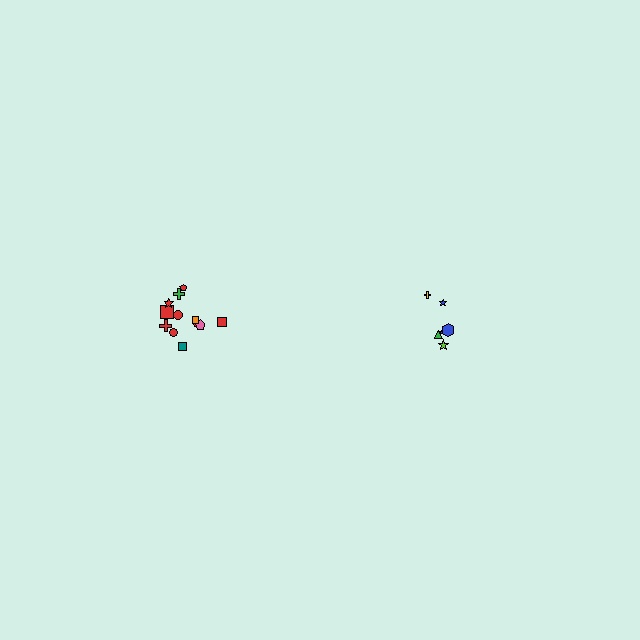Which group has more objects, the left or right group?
The left group.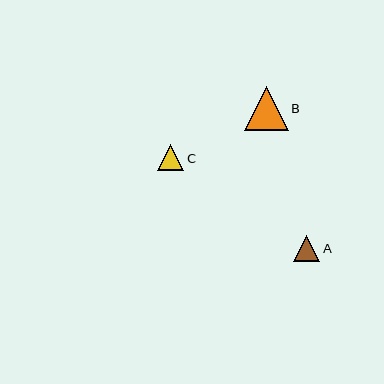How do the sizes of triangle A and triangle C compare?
Triangle A and triangle C are approximately the same size.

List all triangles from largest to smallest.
From largest to smallest: B, A, C.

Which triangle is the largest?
Triangle B is the largest with a size of approximately 44 pixels.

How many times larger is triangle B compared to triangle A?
Triangle B is approximately 1.7 times the size of triangle A.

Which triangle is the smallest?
Triangle C is the smallest with a size of approximately 26 pixels.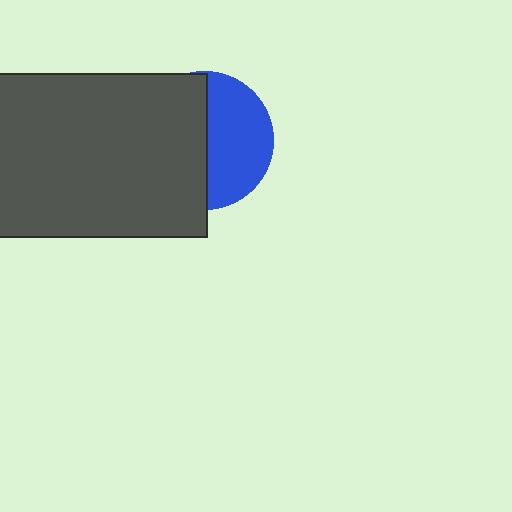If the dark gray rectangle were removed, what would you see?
You would see the complete blue circle.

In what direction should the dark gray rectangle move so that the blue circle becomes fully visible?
The dark gray rectangle should move left. That is the shortest direction to clear the overlap and leave the blue circle fully visible.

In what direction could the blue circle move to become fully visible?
The blue circle could move right. That would shift it out from behind the dark gray rectangle entirely.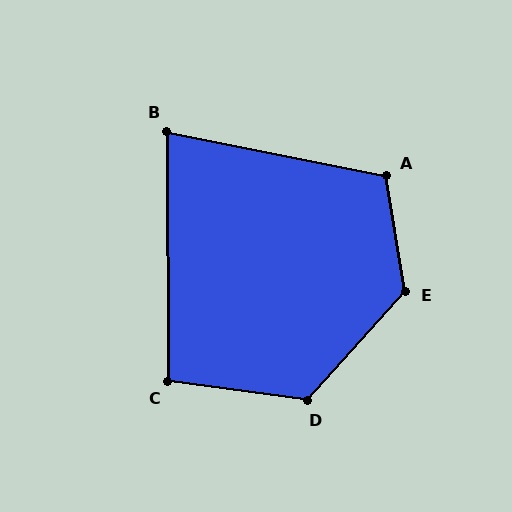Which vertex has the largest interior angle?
E, at approximately 129 degrees.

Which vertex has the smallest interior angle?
B, at approximately 78 degrees.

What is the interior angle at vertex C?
Approximately 98 degrees (obtuse).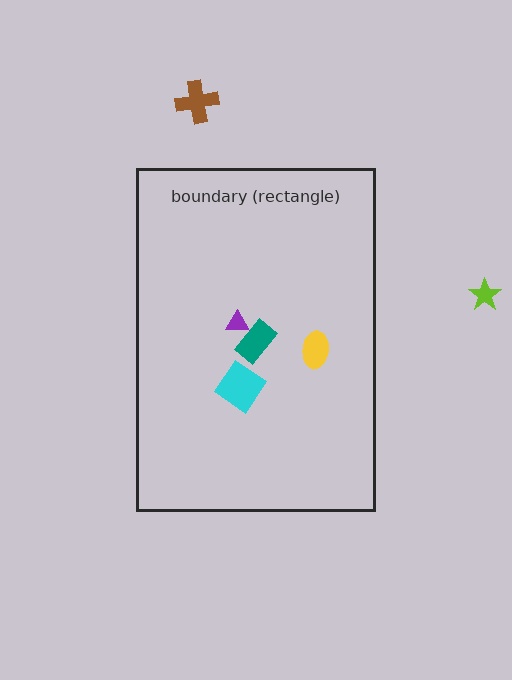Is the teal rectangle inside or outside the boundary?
Inside.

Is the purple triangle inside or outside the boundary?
Inside.